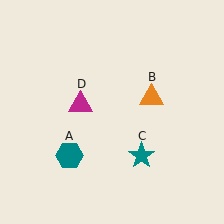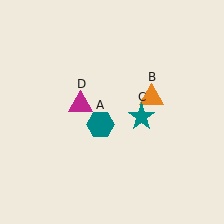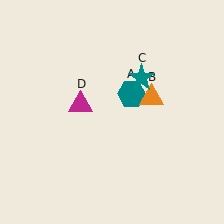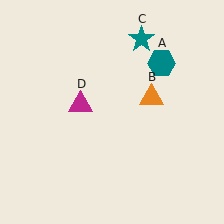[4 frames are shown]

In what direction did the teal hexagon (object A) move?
The teal hexagon (object A) moved up and to the right.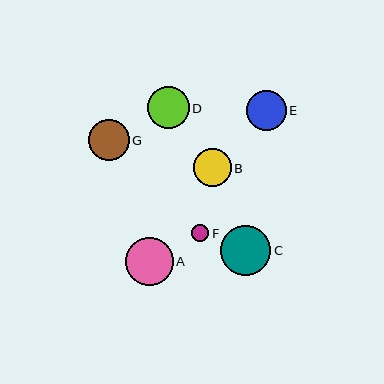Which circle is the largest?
Circle C is the largest with a size of approximately 50 pixels.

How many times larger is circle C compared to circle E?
Circle C is approximately 1.2 times the size of circle E.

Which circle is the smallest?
Circle F is the smallest with a size of approximately 17 pixels.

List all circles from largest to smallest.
From largest to smallest: C, A, D, G, E, B, F.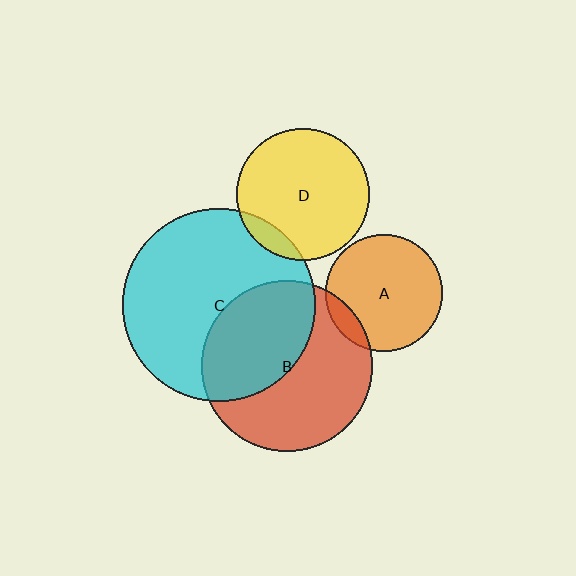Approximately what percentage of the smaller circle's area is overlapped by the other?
Approximately 10%.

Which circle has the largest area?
Circle C (cyan).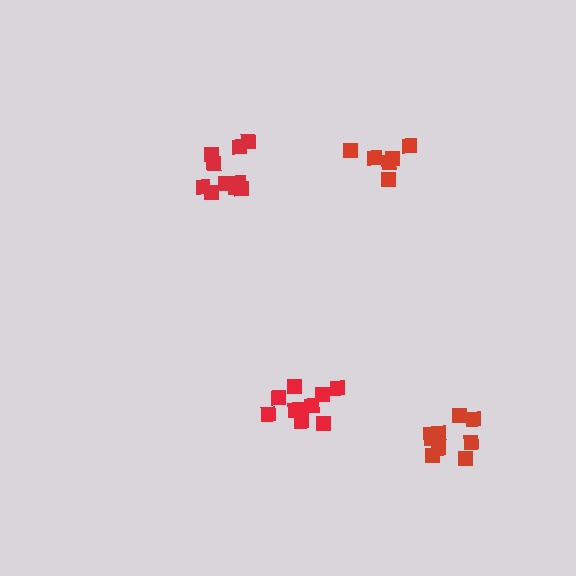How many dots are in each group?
Group 1: 10 dots, Group 2: 9 dots, Group 3: 6 dots, Group 4: 10 dots (35 total).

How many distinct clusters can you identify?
There are 4 distinct clusters.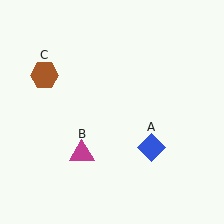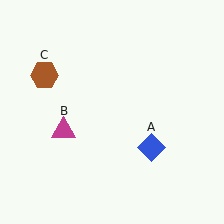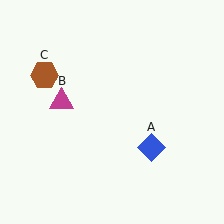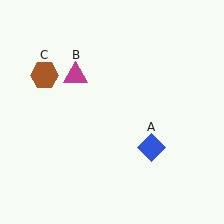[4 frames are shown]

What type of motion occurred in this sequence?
The magenta triangle (object B) rotated clockwise around the center of the scene.